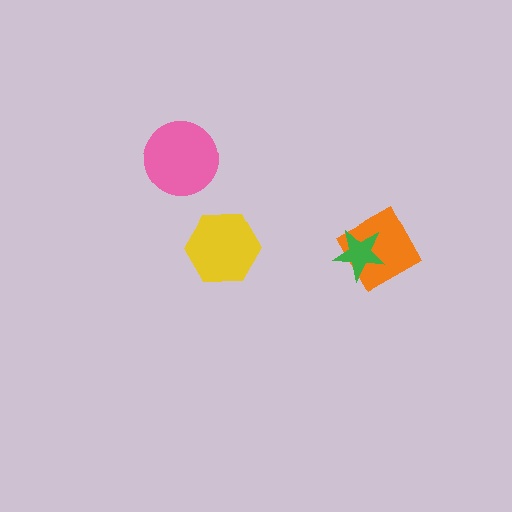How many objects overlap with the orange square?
1 object overlaps with the orange square.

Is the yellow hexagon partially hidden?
No, no other shape covers it.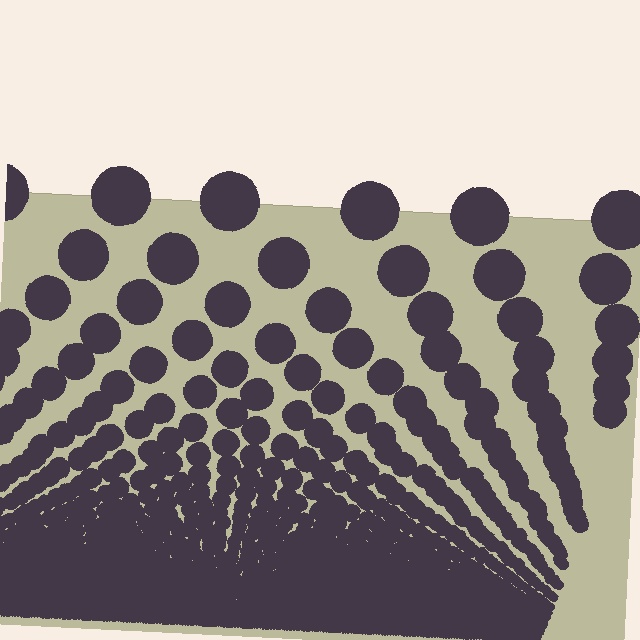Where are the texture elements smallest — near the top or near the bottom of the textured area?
Near the bottom.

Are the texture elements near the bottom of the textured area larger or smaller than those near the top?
Smaller. The gradient is inverted — elements near the bottom are smaller and denser.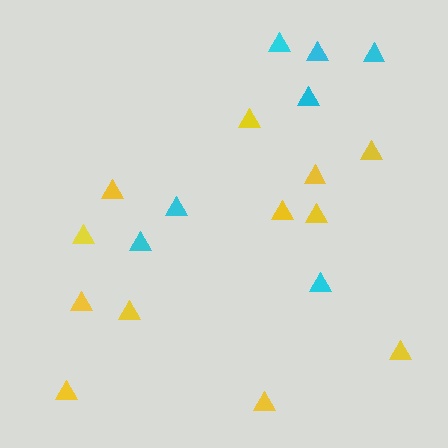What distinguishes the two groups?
There are 2 groups: one group of yellow triangles (12) and one group of cyan triangles (7).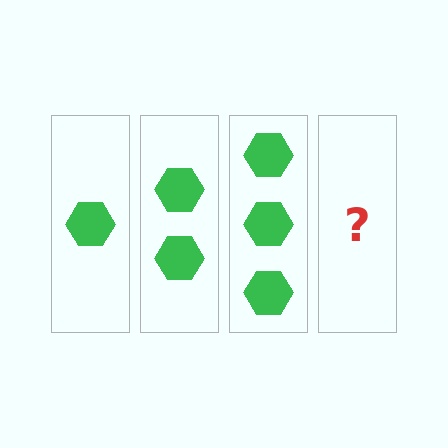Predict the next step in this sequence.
The next step is 4 hexagons.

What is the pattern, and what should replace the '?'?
The pattern is that each step adds one more hexagon. The '?' should be 4 hexagons.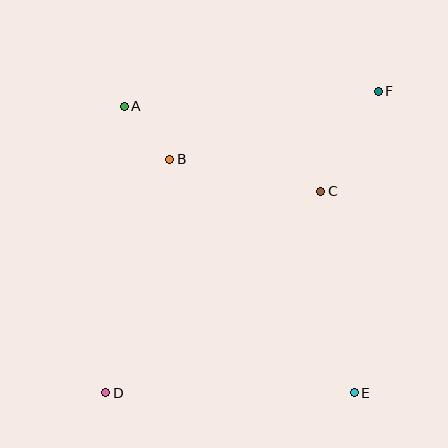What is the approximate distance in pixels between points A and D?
The distance between A and D is approximately 288 pixels.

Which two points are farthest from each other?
Points D and F are farthest from each other.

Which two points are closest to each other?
Points A and B are closest to each other.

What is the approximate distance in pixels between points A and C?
The distance between A and C is approximately 214 pixels.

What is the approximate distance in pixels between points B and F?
The distance between B and F is approximately 219 pixels.